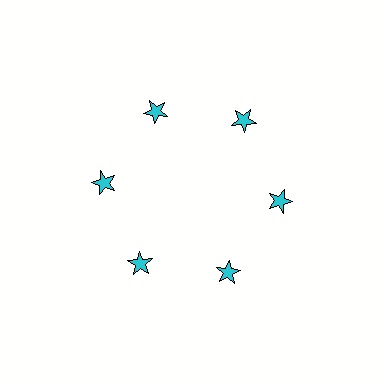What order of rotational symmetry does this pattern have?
This pattern has 6-fold rotational symmetry.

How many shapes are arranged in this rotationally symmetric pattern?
There are 6 shapes, arranged in 6 groups of 1.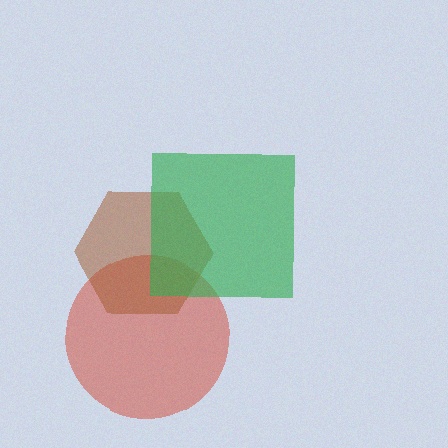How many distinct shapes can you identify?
There are 3 distinct shapes: a red circle, a brown hexagon, a green square.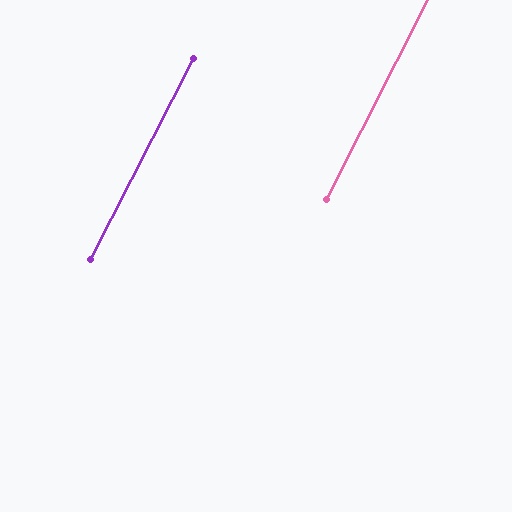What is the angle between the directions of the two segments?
Approximately 0 degrees.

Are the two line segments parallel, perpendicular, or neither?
Parallel — their directions differ by only 0.3°.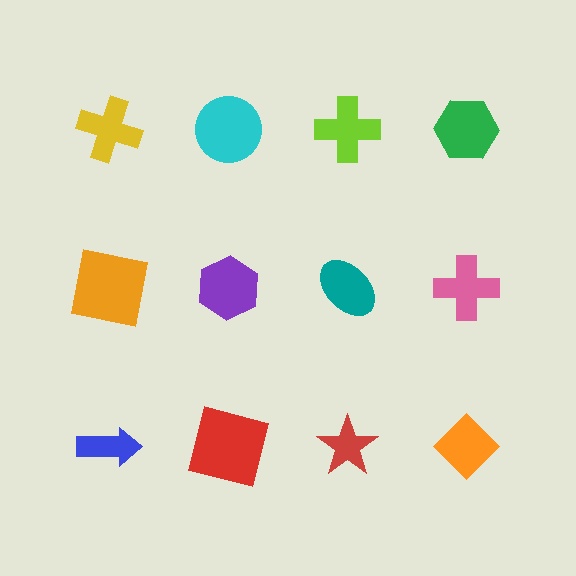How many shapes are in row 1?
4 shapes.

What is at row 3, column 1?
A blue arrow.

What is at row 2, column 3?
A teal ellipse.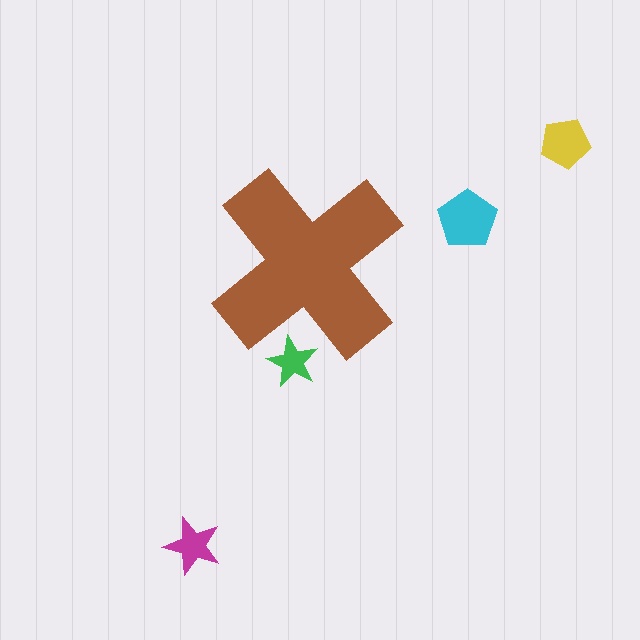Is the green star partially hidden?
Yes, the green star is partially hidden behind the brown cross.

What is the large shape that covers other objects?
A brown cross.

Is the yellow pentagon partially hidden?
No, the yellow pentagon is fully visible.